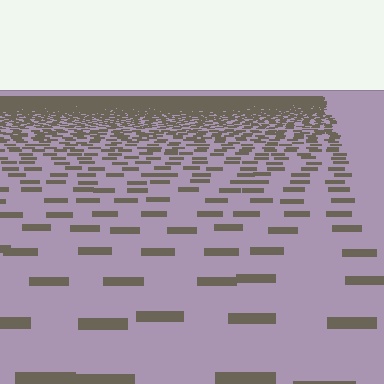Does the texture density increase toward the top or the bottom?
Density increases toward the top.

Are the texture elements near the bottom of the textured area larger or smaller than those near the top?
Larger. Near the bottom, elements are closer to the viewer and appear at a bigger on-screen size.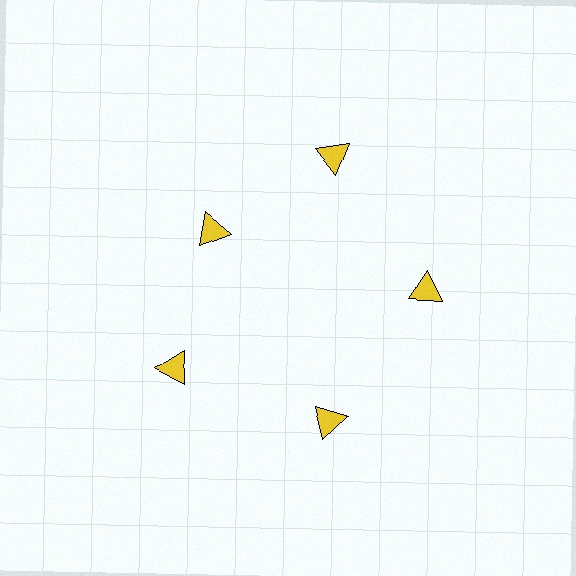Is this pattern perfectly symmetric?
No. The 5 yellow triangles are arranged in a ring, but one element near the 10 o'clock position is pulled inward toward the center, breaking the 5-fold rotational symmetry.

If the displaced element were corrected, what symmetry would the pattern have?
It would have 5-fold rotational symmetry — the pattern would map onto itself every 72 degrees.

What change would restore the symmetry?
The symmetry would be restored by moving it outward, back onto the ring so that all 5 triangles sit at equal angles and equal distance from the center.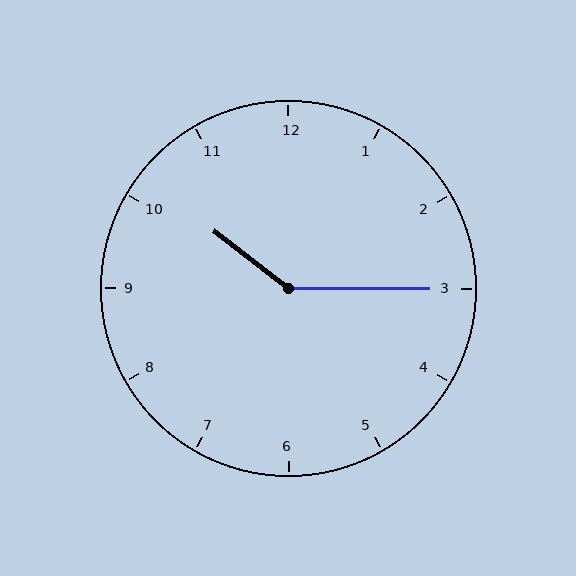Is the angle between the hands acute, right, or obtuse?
It is obtuse.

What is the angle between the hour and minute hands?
Approximately 142 degrees.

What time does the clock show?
10:15.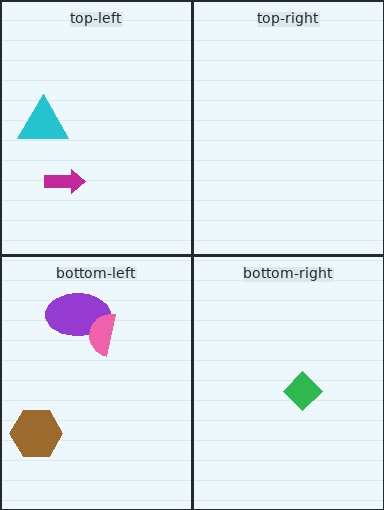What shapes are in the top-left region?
The cyan triangle, the magenta arrow.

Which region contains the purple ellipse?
The bottom-left region.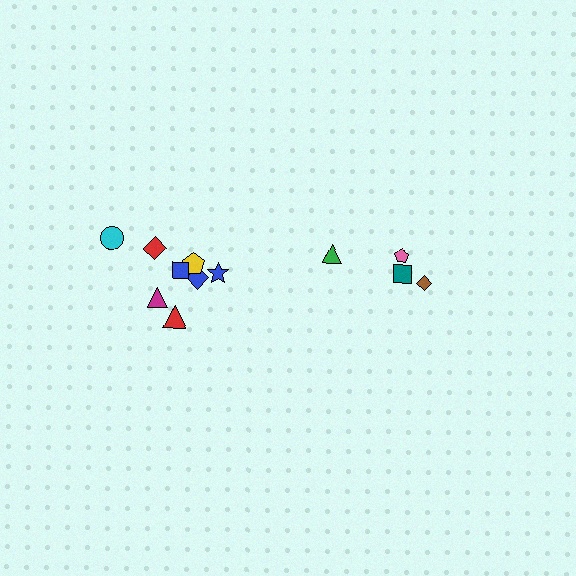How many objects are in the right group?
There are 4 objects.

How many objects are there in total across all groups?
There are 12 objects.